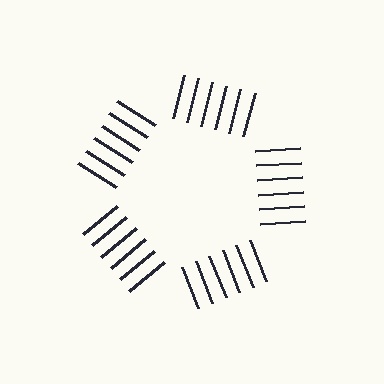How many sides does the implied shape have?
5 sides — the line-ends trace a pentagon.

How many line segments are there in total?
30 — 6 along each of the 5 edges.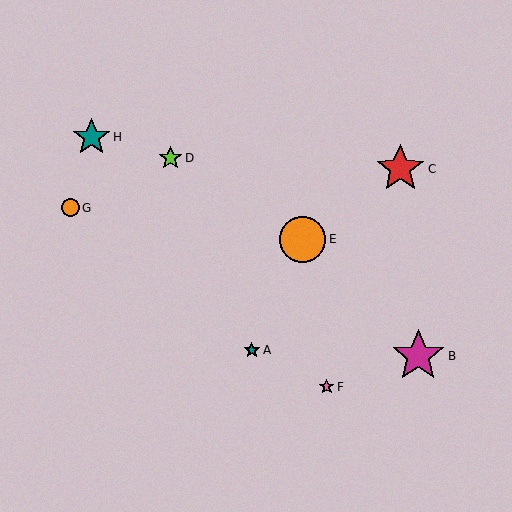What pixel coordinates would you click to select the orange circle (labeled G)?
Click at (70, 208) to select the orange circle G.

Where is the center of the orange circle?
The center of the orange circle is at (302, 239).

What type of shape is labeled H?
Shape H is a teal star.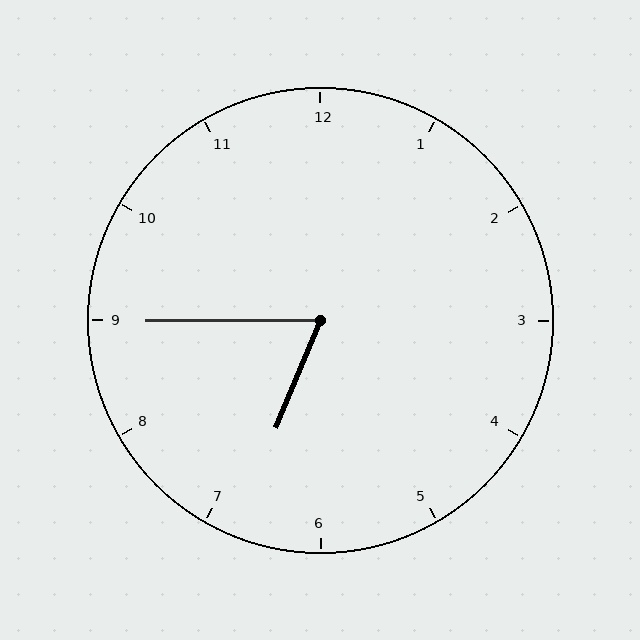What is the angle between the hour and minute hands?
Approximately 68 degrees.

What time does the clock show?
6:45.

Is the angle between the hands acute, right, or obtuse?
It is acute.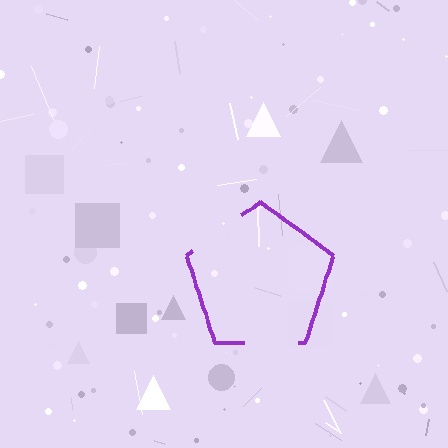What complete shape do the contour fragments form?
The contour fragments form a pentagon.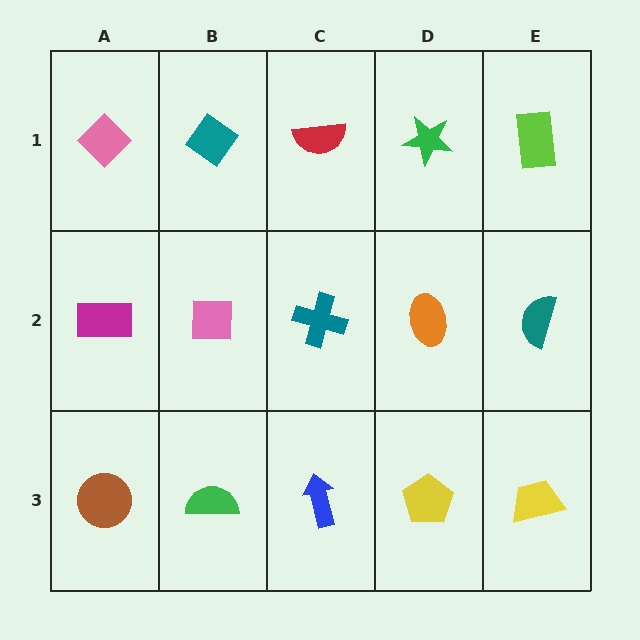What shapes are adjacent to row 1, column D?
An orange ellipse (row 2, column D), a red semicircle (row 1, column C), a lime rectangle (row 1, column E).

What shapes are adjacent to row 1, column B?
A pink square (row 2, column B), a pink diamond (row 1, column A), a red semicircle (row 1, column C).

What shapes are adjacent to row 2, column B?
A teal diamond (row 1, column B), a green semicircle (row 3, column B), a magenta rectangle (row 2, column A), a teal cross (row 2, column C).